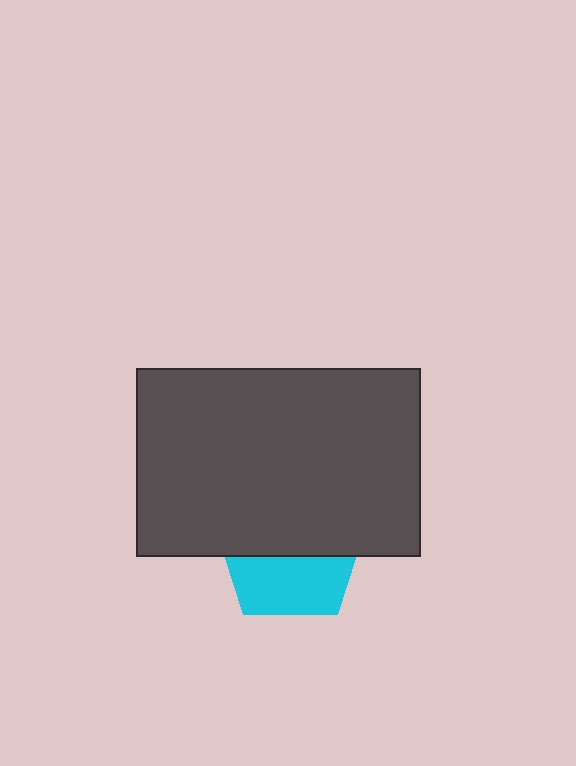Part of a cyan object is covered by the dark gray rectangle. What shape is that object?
It is a pentagon.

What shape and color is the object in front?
The object in front is a dark gray rectangle.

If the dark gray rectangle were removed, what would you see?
You would see the complete cyan pentagon.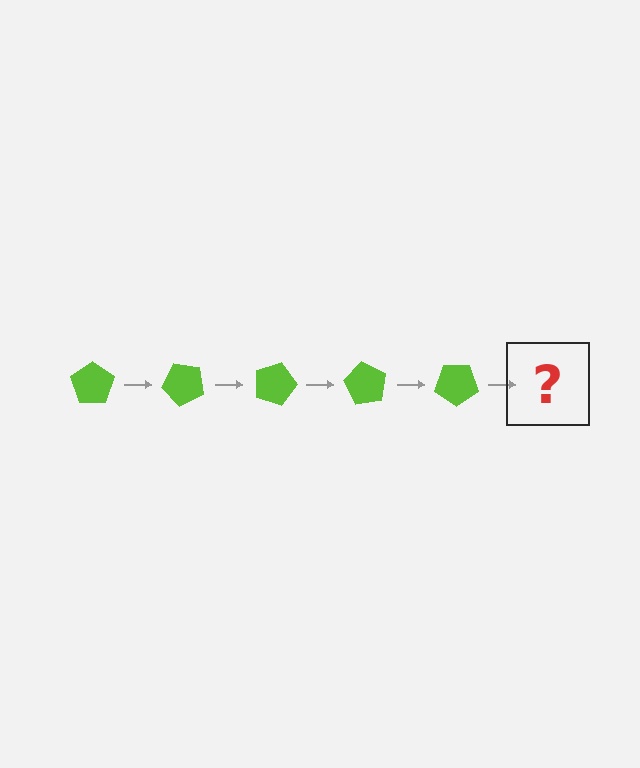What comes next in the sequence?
The next element should be a lime pentagon rotated 225 degrees.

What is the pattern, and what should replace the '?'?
The pattern is that the pentagon rotates 45 degrees each step. The '?' should be a lime pentagon rotated 225 degrees.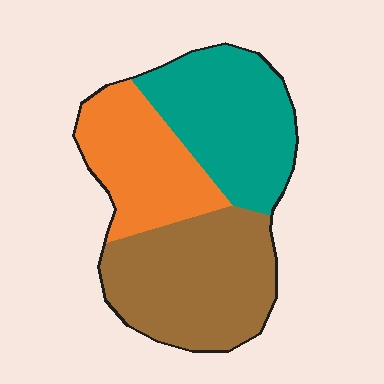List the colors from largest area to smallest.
From largest to smallest: brown, teal, orange.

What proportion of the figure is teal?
Teal takes up about one third (1/3) of the figure.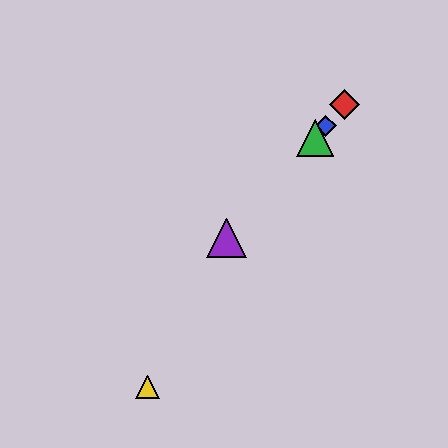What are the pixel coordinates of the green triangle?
The green triangle is at (315, 138).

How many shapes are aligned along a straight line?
4 shapes (the red diamond, the blue diamond, the green triangle, the purple triangle) are aligned along a straight line.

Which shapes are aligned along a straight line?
The red diamond, the blue diamond, the green triangle, the purple triangle are aligned along a straight line.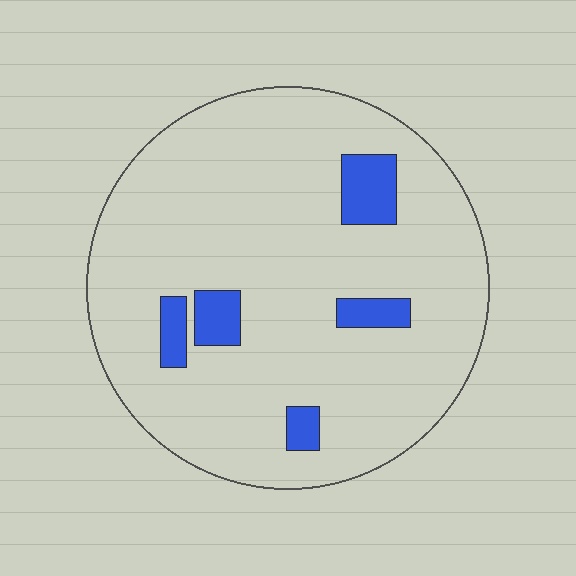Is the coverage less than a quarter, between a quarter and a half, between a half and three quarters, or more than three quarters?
Less than a quarter.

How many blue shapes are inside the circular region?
5.